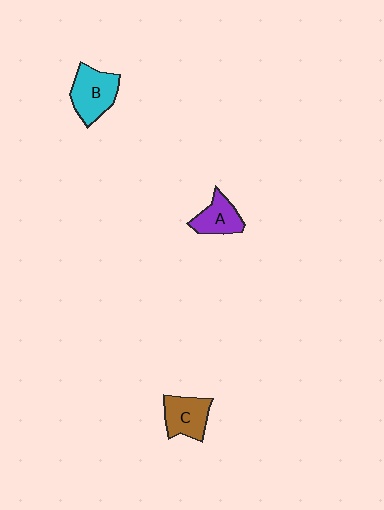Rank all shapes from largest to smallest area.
From largest to smallest: B (cyan), C (brown), A (purple).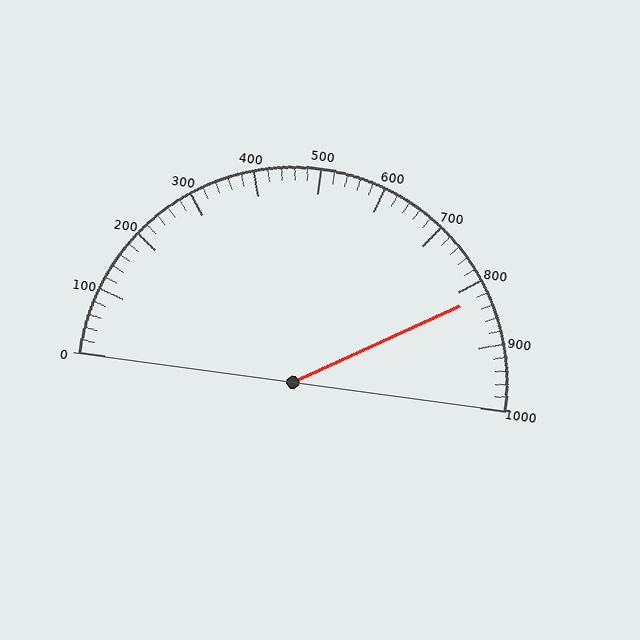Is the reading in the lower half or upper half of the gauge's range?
The reading is in the upper half of the range (0 to 1000).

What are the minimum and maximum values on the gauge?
The gauge ranges from 0 to 1000.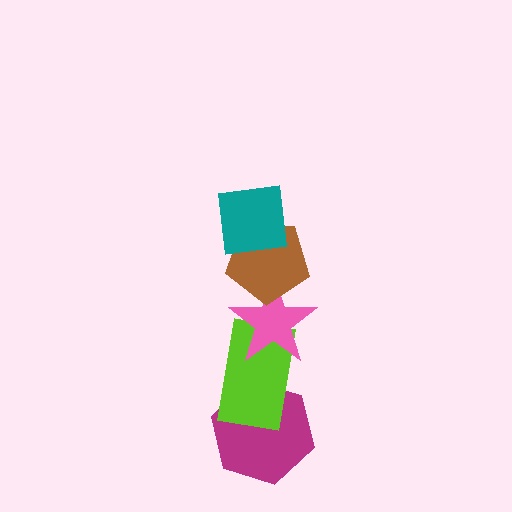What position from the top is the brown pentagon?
The brown pentagon is 2nd from the top.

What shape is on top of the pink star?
The brown pentagon is on top of the pink star.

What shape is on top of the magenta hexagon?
The lime rectangle is on top of the magenta hexagon.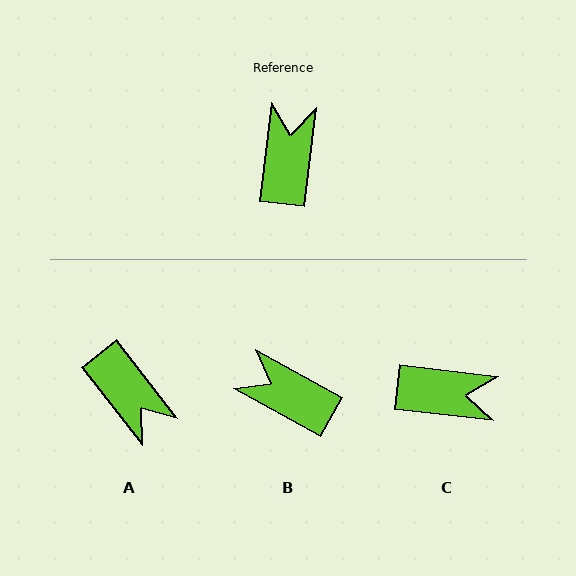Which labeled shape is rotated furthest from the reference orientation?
A, about 135 degrees away.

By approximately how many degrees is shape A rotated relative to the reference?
Approximately 135 degrees clockwise.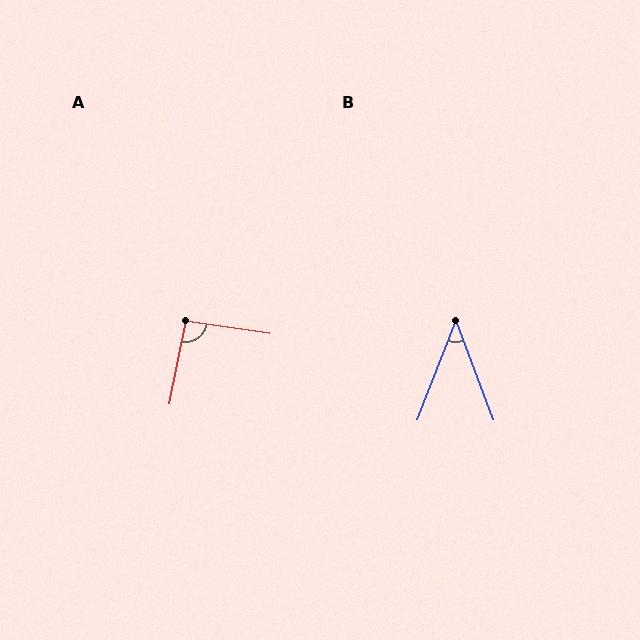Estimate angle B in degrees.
Approximately 42 degrees.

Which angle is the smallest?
B, at approximately 42 degrees.